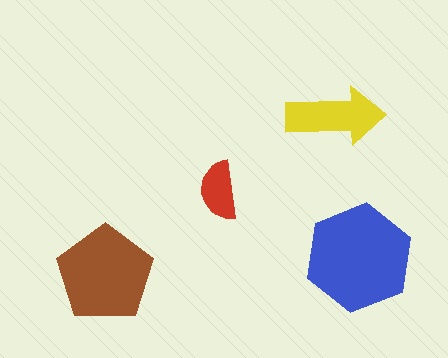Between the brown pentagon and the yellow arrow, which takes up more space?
The brown pentagon.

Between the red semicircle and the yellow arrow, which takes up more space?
The yellow arrow.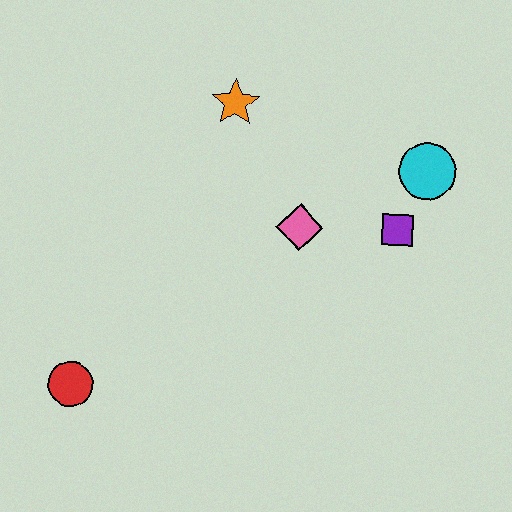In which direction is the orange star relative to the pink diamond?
The orange star is above the pink diamond.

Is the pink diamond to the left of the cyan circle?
Yes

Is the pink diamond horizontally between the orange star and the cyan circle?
Yes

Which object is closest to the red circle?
The pink diamond is closest to the red circle.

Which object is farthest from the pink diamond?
The red circle is farthest from the pink diamond.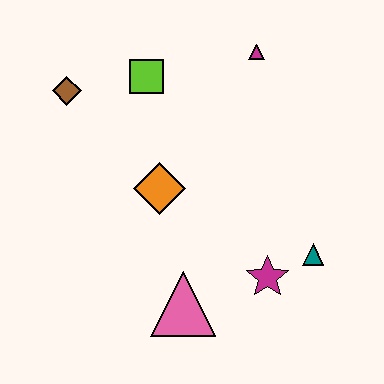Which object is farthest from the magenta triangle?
The pink triangle is farthest from the magenta triangle.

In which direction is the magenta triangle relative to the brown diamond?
The magenta triangle is to the right of the brown diamond.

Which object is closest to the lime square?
The brown diamond is closest to the lime square.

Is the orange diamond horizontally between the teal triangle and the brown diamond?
Yes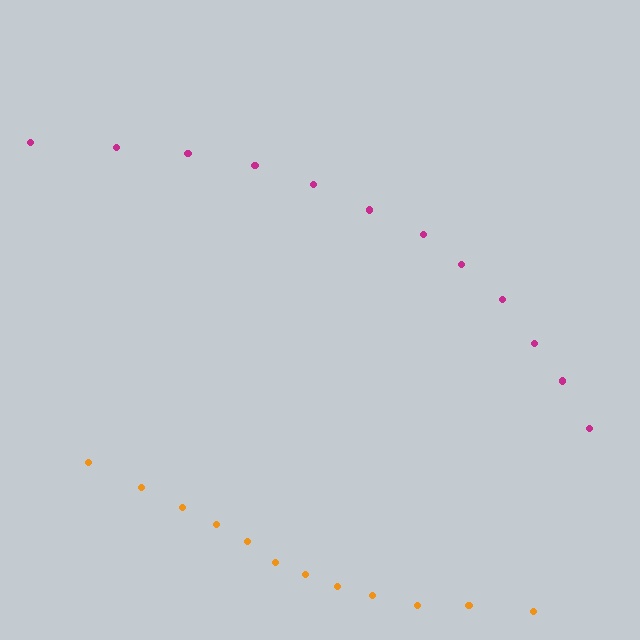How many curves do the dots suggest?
There are 2 distinct paths.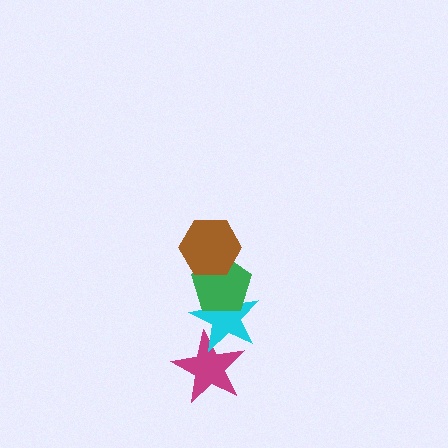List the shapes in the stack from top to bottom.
From top to bottom: the brown hexagon, the green pentagon, the cyan star, the magenta star.